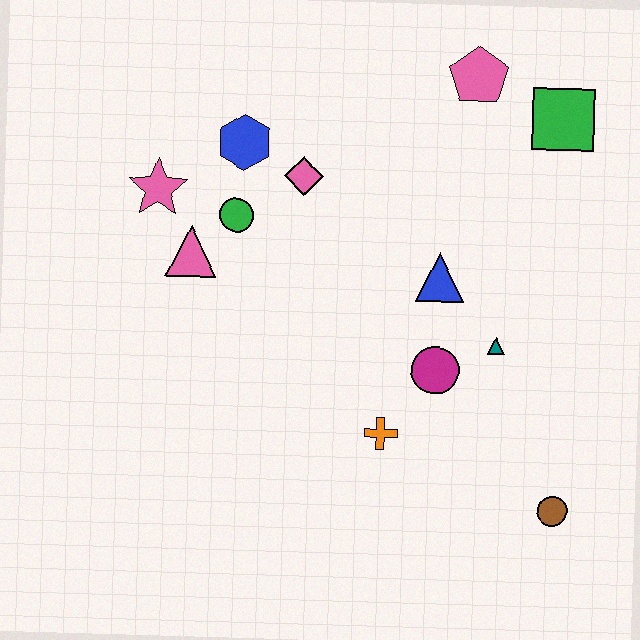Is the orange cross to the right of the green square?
No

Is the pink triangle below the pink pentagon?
Yes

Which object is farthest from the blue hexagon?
The brown circle is farthest from the blue hexagon.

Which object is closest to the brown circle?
The teal triangle is closest to the brown circle.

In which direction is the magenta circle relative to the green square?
The magenta circle is below the green square.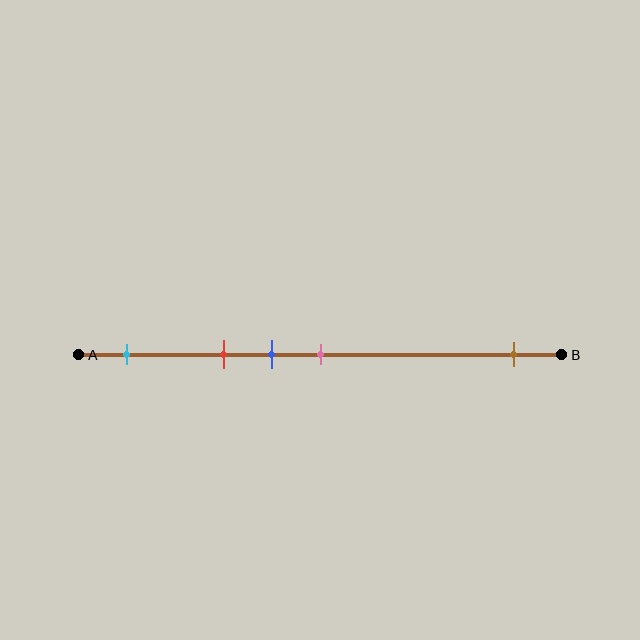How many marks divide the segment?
There are 5 marks dividing the segment.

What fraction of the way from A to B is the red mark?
The red mark is approximately 30% (0.3) of the way from A to B.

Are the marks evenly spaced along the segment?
No, the marks are not evenly spaced.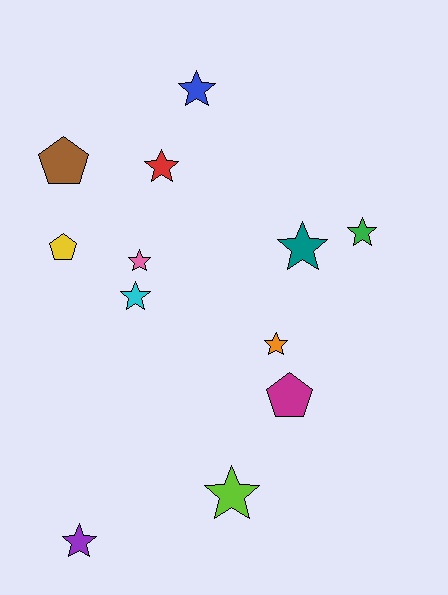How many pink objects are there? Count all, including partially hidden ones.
There is 1 pink object.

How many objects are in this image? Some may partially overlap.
There are 12 objects.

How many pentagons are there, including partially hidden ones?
There are 3 pentagons.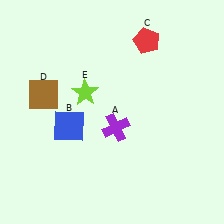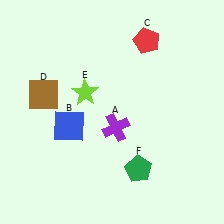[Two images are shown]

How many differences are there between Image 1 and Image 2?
There is 1 difference between the two images.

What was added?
A green pentagon (F) was added in Image 2.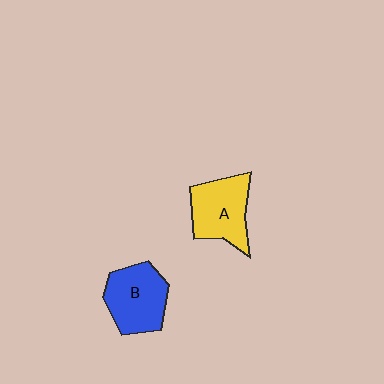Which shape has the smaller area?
Shape A (yellow).